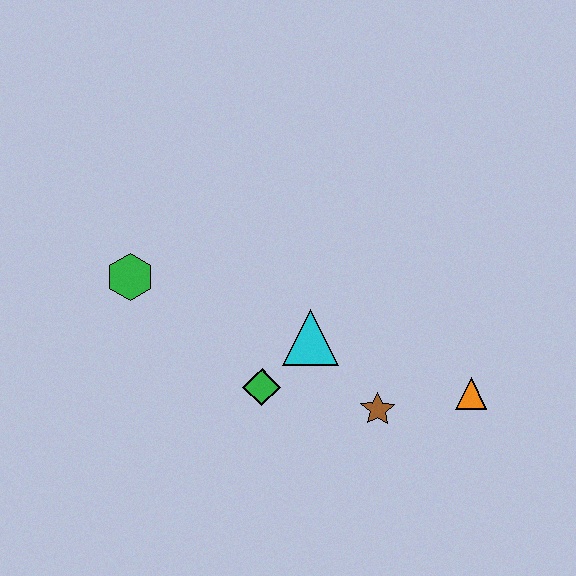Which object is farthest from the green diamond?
The orange triangle is farthest from the green diamond.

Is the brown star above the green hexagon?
No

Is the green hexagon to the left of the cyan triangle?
Yes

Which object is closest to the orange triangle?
The brown star is closest to the orange triangle.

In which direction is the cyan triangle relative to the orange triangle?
The cyan triangle is to the left of the orange triangle.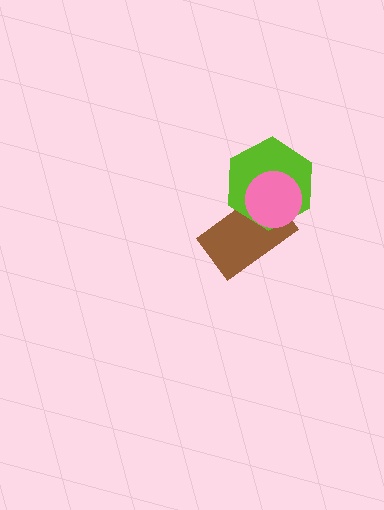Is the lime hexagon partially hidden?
Yes, it is partially covered by another shape.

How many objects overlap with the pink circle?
2 objects overlap with the pink circle.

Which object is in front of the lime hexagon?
The pink circle is in front of the lime hexagon.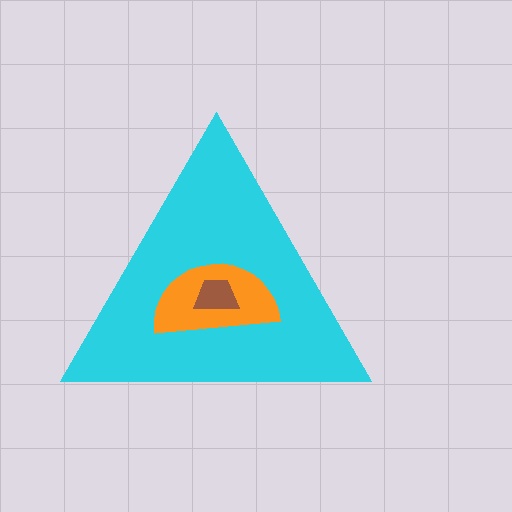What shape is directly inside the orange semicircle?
The brown trapezoid.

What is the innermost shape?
The brown trapezoid.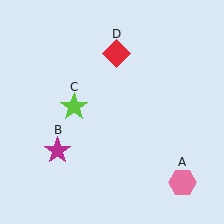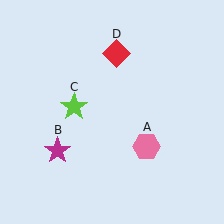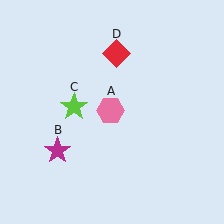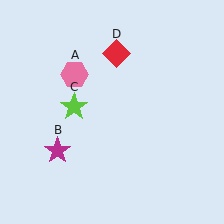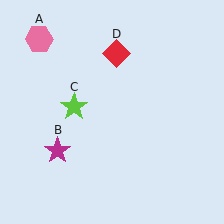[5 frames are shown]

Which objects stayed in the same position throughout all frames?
Magenta star (object B) and lime star (object C) and red diamond (object D) remained stationary.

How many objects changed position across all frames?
1 object changed position: pink hexagon (object A).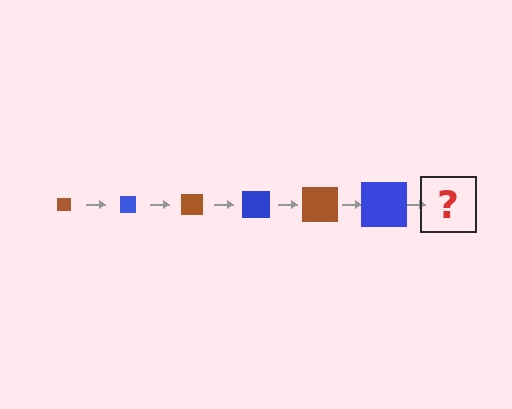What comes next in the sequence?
The next element should be a brown square, larger than the previous one.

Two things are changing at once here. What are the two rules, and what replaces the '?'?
The two rules are that the square grows larger each step and the color cycles through brown and blue. The '?' should be a brown square, larger than the previous one.